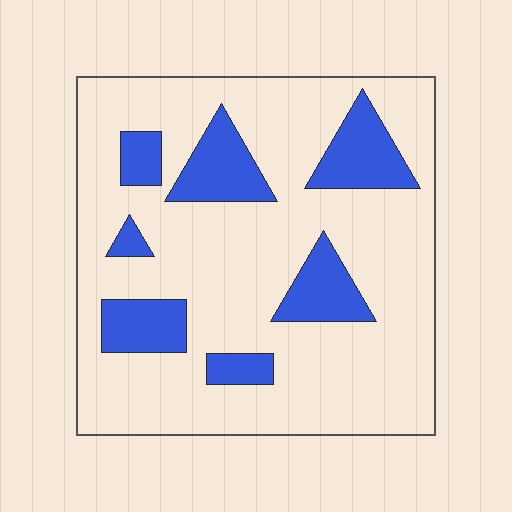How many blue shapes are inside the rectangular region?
7.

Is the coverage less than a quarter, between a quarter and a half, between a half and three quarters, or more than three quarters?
Less than a quarter.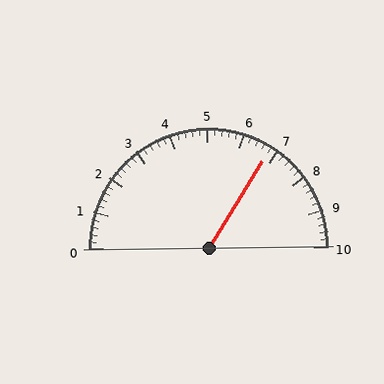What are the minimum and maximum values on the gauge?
The gauge ranges from 0 to 10.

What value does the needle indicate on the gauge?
The needle indicates approximately 6.8.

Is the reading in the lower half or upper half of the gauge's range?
The reading is in the upper half of the range (0 to 10).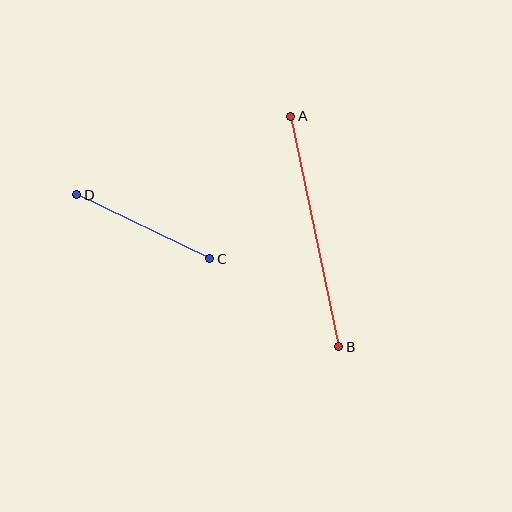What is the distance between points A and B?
The distance is approximately 236 pixels.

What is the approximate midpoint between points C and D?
The midpoint is at approximately (143, 227) pixels.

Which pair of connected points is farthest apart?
Points A and B are farthest apart.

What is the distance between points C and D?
The distance is approximately 148 pixels.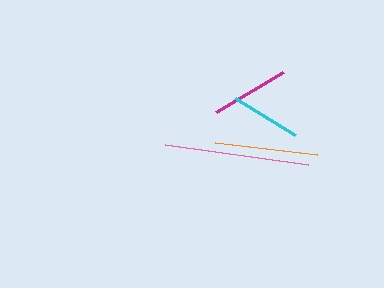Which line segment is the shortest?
The cyan line is the shortest at approximately 71 pixels.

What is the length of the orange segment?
The orange segment is approximately 102 pixels long.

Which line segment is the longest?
The pink line is the longest at approximately 145 pixels.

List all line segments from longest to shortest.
From longest to shortest: pink, orange, magenta, cyan.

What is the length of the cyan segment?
The cyan segment is approximately 71 pixels long.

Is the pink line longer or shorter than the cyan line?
The pink line is longer than the cyan line.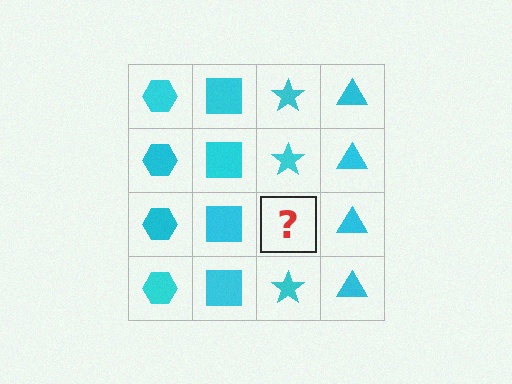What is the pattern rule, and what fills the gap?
The rule is that each column has a consistent shape. The gap should be filled with a cyan star.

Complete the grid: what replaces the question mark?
The question mark should be replaced with a cyan star.